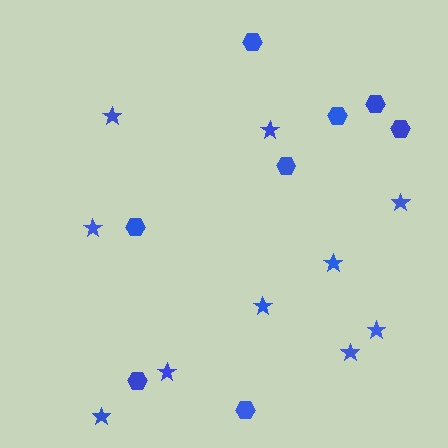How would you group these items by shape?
There are 2 groups: one group of stars (10) and one group of hexagons (8).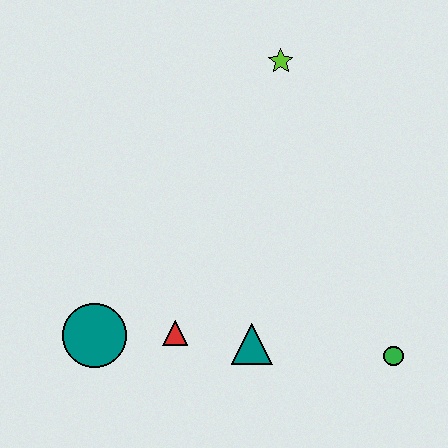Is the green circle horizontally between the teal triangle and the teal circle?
No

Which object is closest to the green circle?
The teal triangle is closest to the green circle.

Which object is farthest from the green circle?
The lime star is farthest from the green circle.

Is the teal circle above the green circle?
Yes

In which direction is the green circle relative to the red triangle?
The green circle is to the right of the red triangle.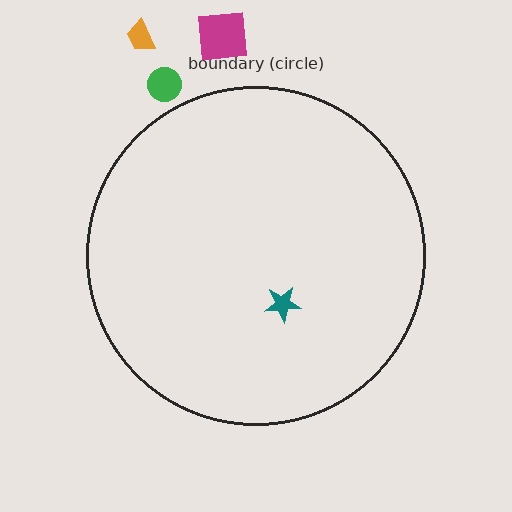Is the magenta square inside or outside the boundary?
Outside.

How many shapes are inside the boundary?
1 inside, 3 outside.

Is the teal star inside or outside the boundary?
Inside.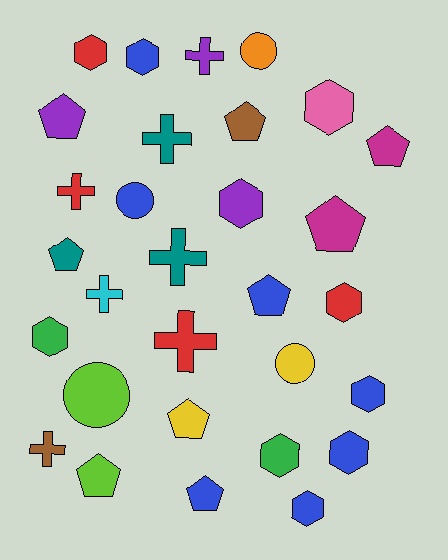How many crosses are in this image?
There are 7 crosses.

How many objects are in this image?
There are 30 objects.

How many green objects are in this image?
There are 2 green objects.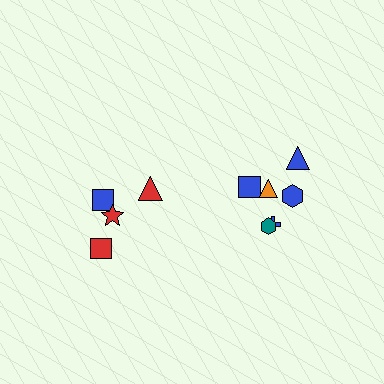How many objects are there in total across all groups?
There are 10 objects.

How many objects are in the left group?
There are 4 objects.